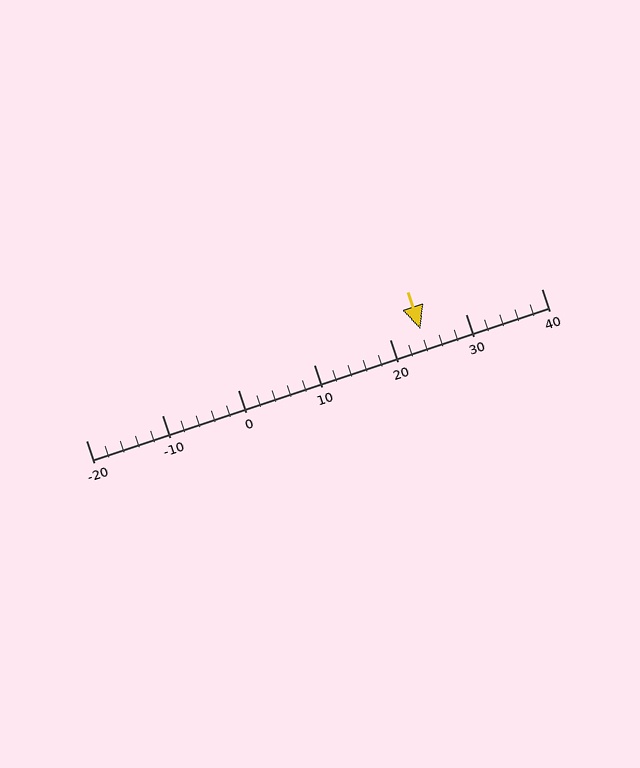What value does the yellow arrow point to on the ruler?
The yellow arrow points to approximately 24.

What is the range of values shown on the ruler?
The ruler shows values from -20 to 40.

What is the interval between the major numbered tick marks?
The major tick marks are spaced 10 units apart.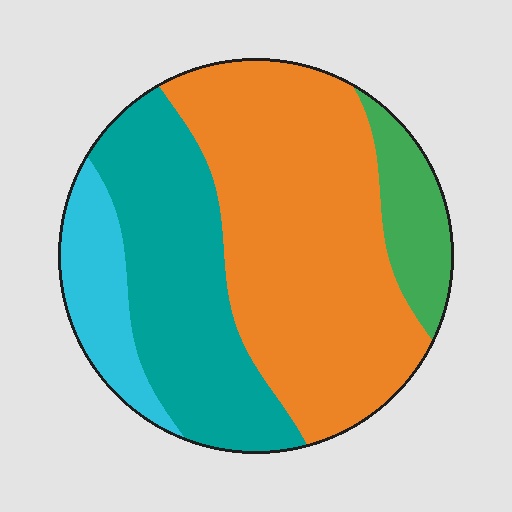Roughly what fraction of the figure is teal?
Teal covers 30% of the figure.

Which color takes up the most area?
Orange, at roughly 50%.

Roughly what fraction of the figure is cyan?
Cyan covers 11% of the figure.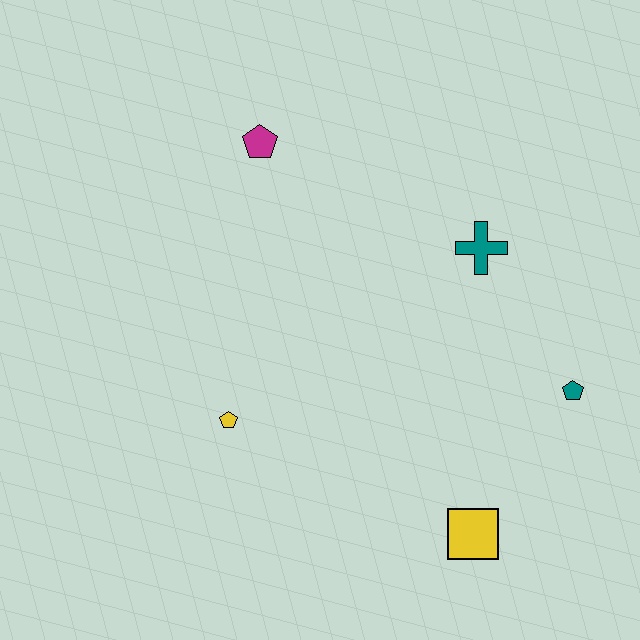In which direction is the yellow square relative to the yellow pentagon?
The yellow square is to the right of the yellow pentagon.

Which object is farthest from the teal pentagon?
The magenta pentagon is farthest from the teal pentagon.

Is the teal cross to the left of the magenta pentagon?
No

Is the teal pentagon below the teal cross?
Yes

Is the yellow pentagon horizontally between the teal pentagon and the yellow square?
No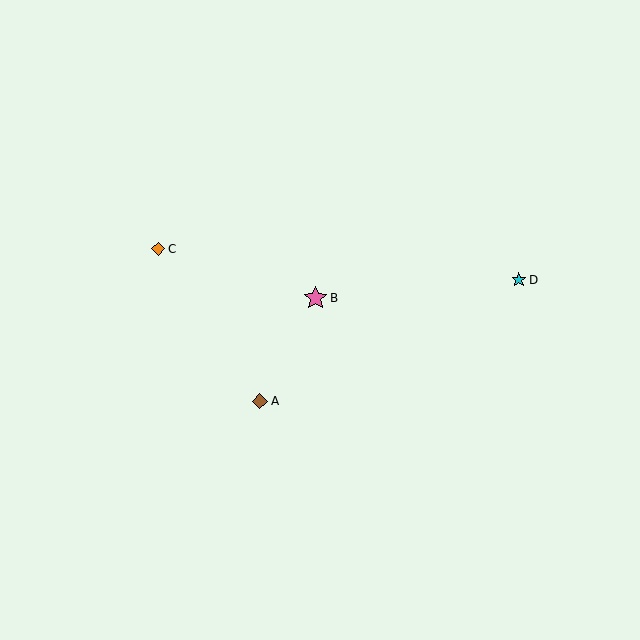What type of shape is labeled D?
Shape D is a cyan star.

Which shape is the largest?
The pink star (labeled B) is the largest.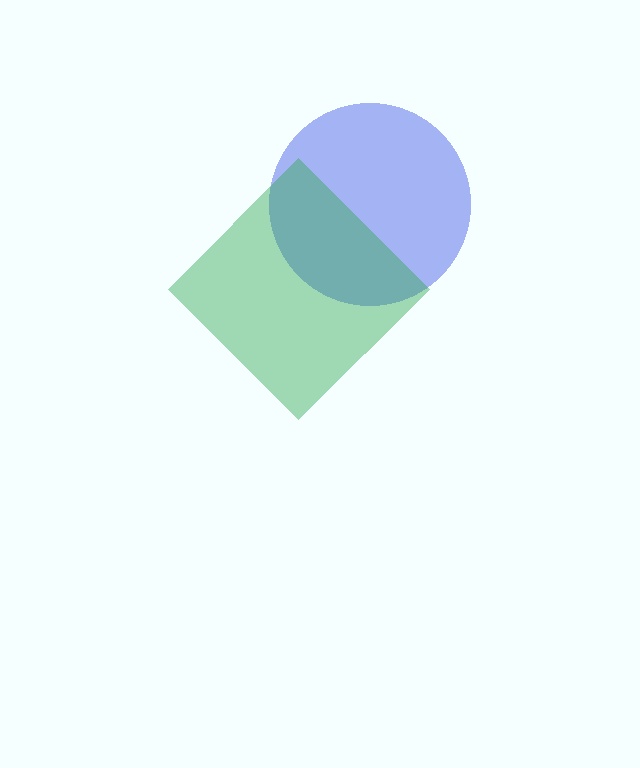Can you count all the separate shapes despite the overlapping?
Yes, there are 2 separate shapes.